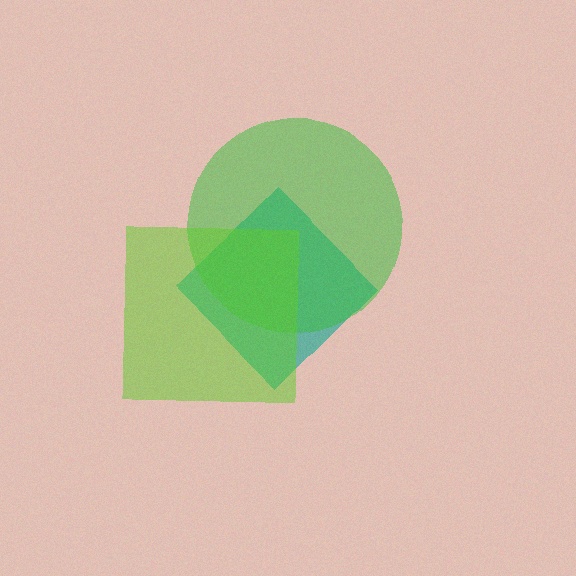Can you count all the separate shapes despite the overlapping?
Yes, there are 3 separate shapes.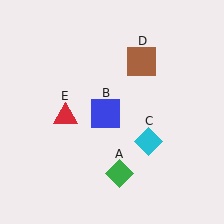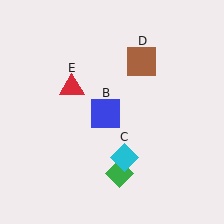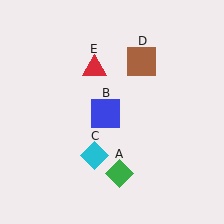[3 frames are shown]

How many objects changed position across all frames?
2 objects changed position: cyan diamond (object C), red triangle (object E).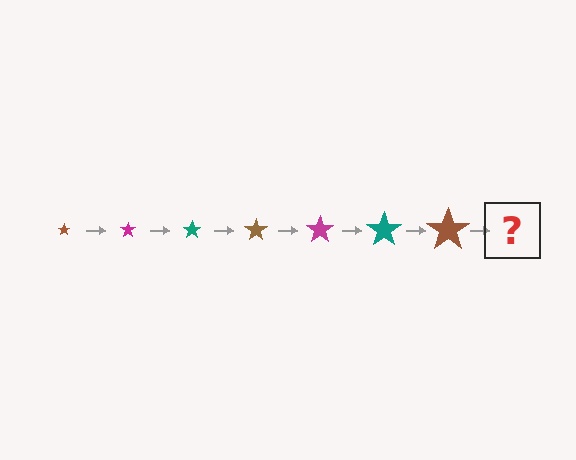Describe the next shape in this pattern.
It should be a magenta star, larger than the previous one.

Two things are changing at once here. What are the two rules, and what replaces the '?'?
The two rules are that the star grows larger each step and the color cycles through brown, magenta, and teal. The '?' should be a magenta star, larger than the previous one.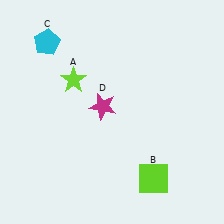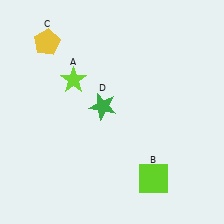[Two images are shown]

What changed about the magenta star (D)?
In Image 1, D is magenta. In Image 2, it changed to green.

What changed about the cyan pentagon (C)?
In Image 1, C is cyan. In Image 2, it changed to yellow.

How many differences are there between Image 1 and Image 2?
There are 2 differences between the two images.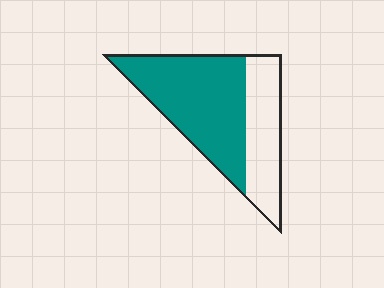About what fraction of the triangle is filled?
About five eighths (5/8).